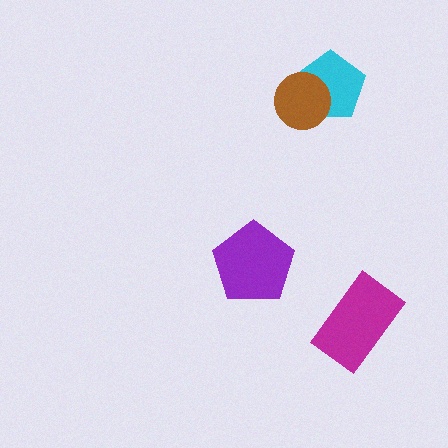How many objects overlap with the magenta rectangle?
0 objects overlap with the magenta rectangle.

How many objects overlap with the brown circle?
1 object overlaps with the brown circle.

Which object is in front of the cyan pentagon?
The brown circle is in front of the cyan pentagon.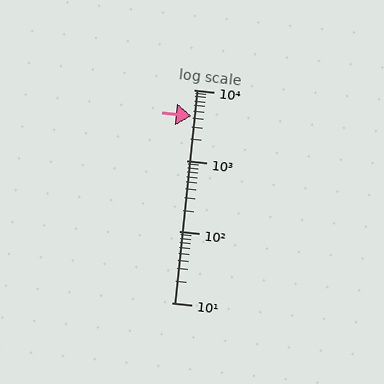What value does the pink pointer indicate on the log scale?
The pointer indicates approximately 4300.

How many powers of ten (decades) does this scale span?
The scale spans 3 decades, from 10 to 10000.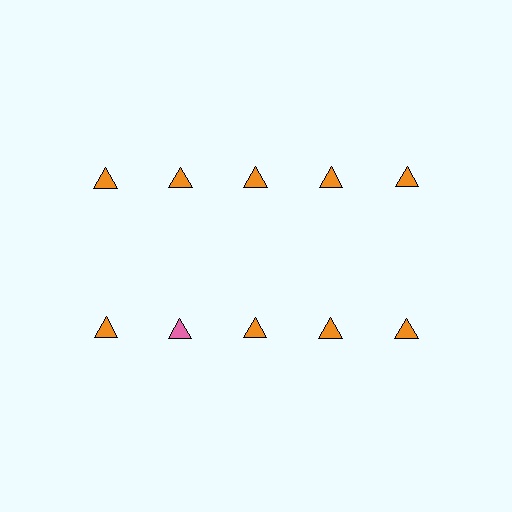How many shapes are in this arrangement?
There are 10 shapes arranged in a grid pattern.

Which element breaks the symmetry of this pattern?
The pink triangle in the second row, second from left column breaks the symmetry. All other shapes are orange triangles.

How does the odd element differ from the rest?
It has a different color: pink instead of orange.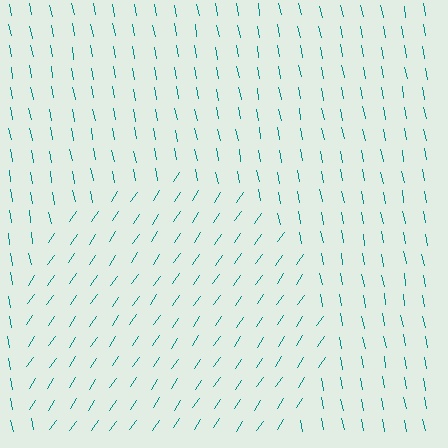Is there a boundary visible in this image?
Yes, there is a texture boundary formed by a change in line orientation.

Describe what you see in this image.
The image is filled with small teal line segments. A circle region in the image has lines oriented differently from the surrounding lines, creating a visible texture boundary.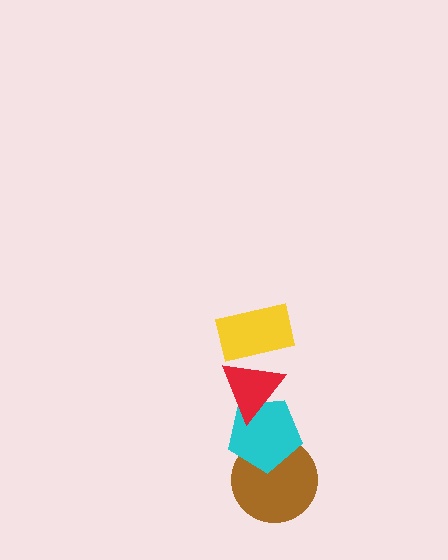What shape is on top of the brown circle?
The cyan pentagon is on top of the brown circle.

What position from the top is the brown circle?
The brown circle is 4th from the top.